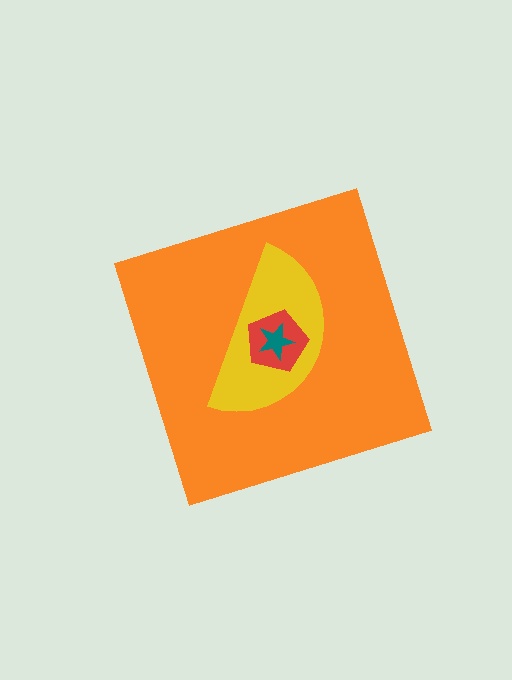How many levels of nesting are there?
4.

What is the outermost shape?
The orange diamond.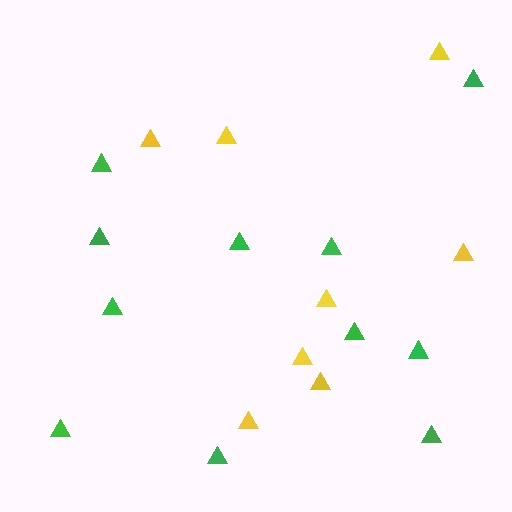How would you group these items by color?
There are 2 groups: one group of yellow triangles (8) and one group of green triangles (11).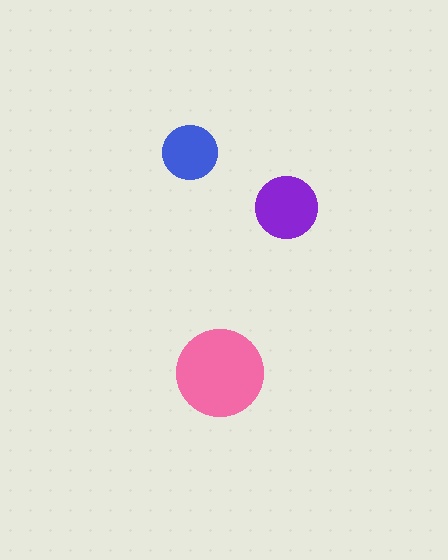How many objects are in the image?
There are 3 objects in the image.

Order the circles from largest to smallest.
the pink one, the purple one, the blue one.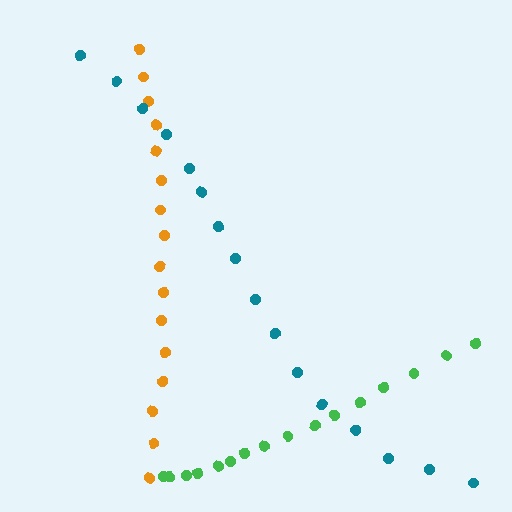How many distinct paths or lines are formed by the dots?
There are 3 distinct paths.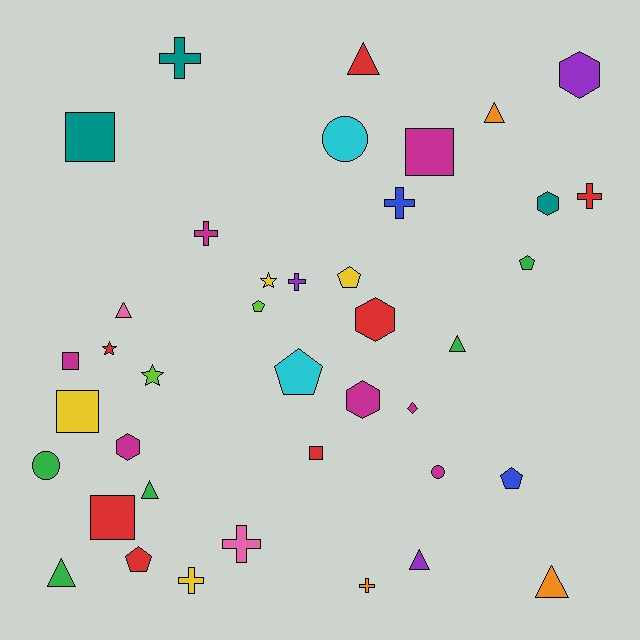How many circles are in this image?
There are 3 circles.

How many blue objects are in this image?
There are 2 blue objects.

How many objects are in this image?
There are 40 objects.